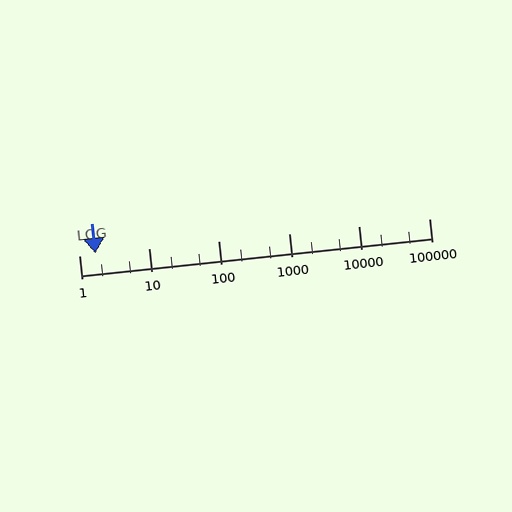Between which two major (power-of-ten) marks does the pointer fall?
The pointer is between 1 and 10.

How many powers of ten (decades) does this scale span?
The scale spans 5 decades, from 1 to 100000.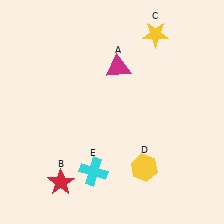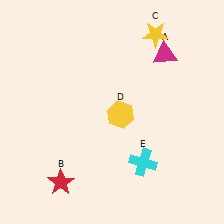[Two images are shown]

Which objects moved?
The objects that moved are: the magenta triangle (A), the yellow hexagon (D), the cyan cross (E).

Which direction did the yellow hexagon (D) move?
The yellow hexagon (D) moved up.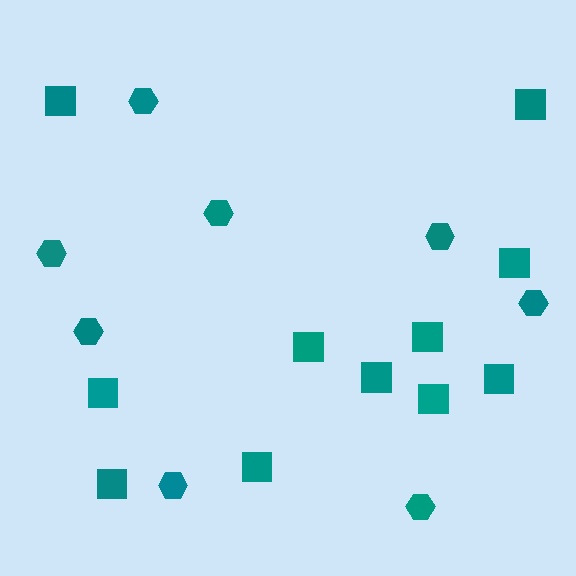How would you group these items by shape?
There are 2 groups: one group of hexagons (8) and one group of squares (11).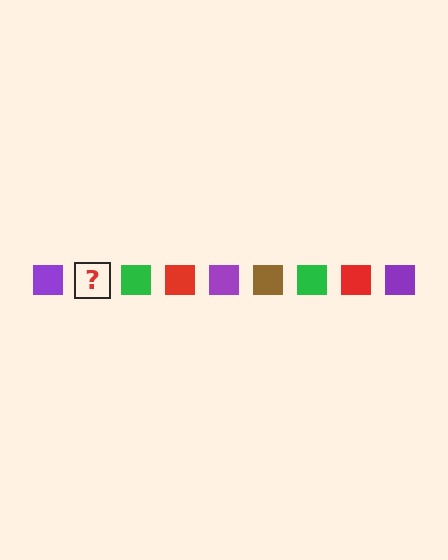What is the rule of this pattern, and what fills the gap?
The rule is that the pattern cycles through purple, brown, green, red squares. The gap should be filled with a brown square.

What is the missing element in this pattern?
The missing element is a brown square.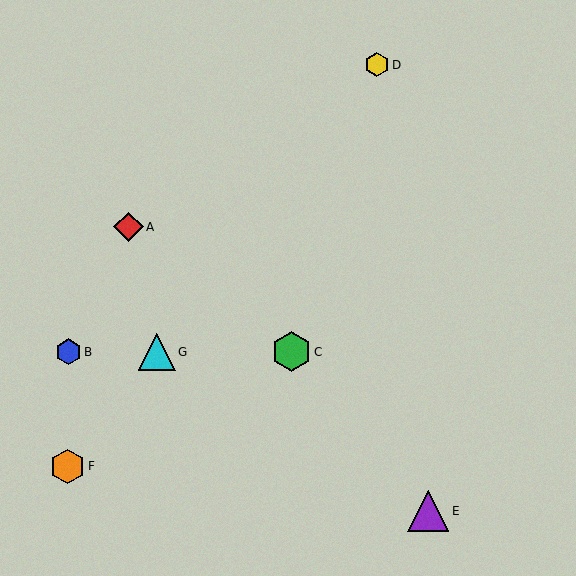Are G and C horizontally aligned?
Yes, both are at y≈352.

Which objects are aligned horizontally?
Objects B, C, G are aligned horizontally.